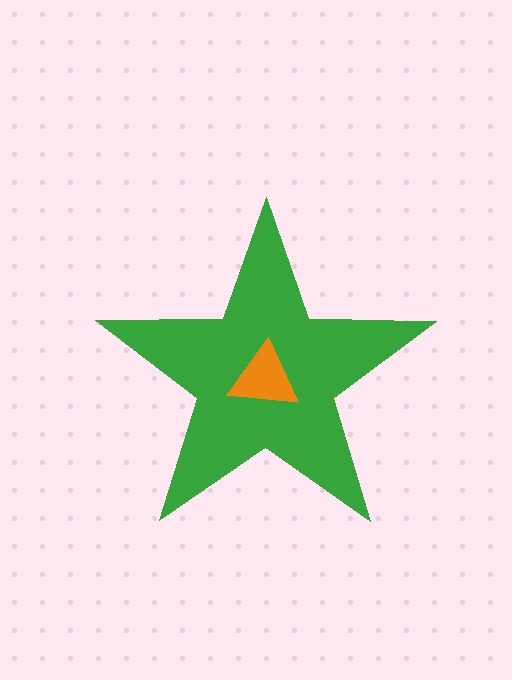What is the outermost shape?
The green star.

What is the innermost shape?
The orange triangle.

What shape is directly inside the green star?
The orange triangle.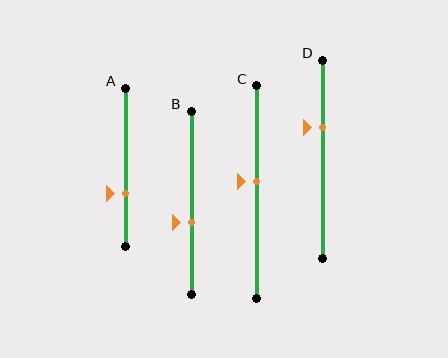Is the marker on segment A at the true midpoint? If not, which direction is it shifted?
No, the marker on segment A is shifted downward by about 17% of the segment length.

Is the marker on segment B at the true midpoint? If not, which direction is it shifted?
No, the marker on segment B is shifted downward by about 11% of the segment length.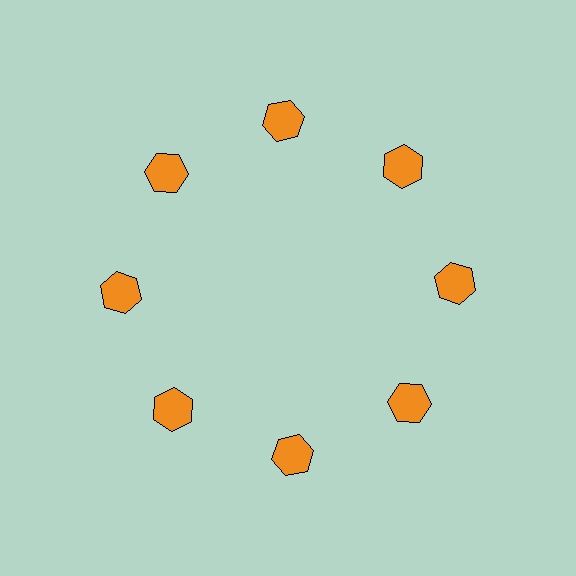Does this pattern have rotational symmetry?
Yes, this pattern has 8-fold rotational symmetry. It looks the same after rotating 45 degrees around the center.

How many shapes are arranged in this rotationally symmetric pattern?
There are 8 shapes, arranged in 8 groups of 1.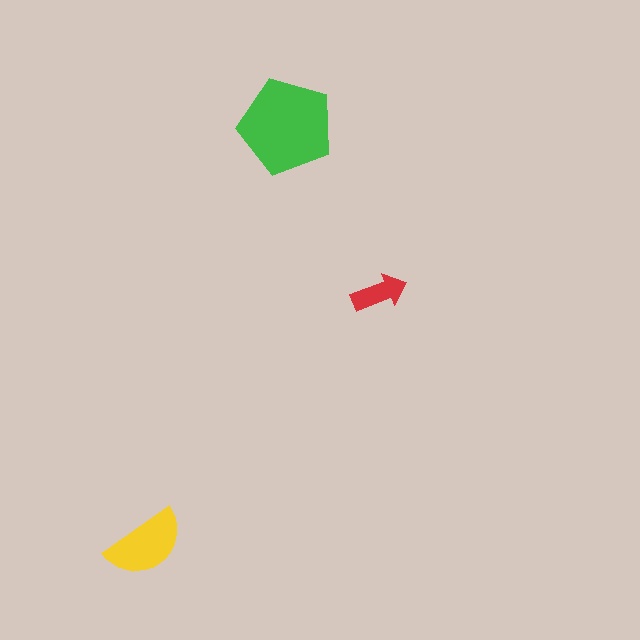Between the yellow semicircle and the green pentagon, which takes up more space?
The green pentagon.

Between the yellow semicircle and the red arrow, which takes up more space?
The yellow semicircle.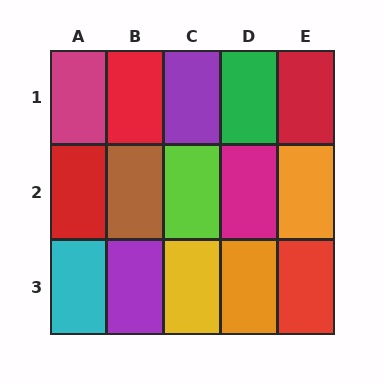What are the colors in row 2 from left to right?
Red, brown, lime, magenta, orange.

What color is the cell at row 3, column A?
Cyan.